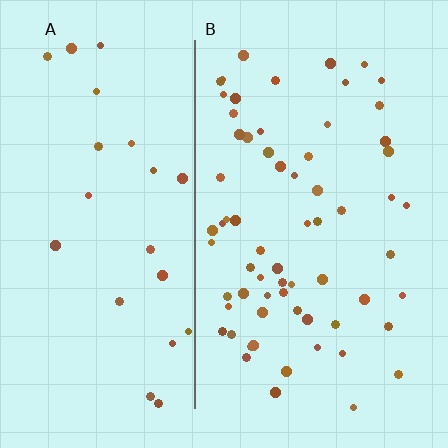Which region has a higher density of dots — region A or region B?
B (the right).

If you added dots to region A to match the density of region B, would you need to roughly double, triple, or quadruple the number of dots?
Approximately triple.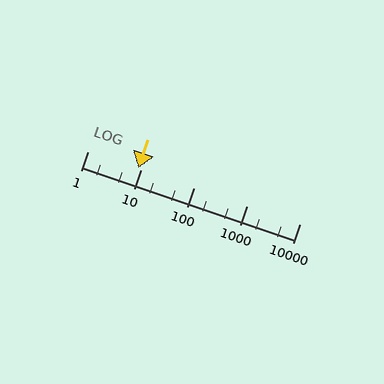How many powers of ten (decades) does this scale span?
The scale spans 4 decades, from 1 to 10000.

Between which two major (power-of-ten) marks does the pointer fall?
The pointer is between 1 and 10.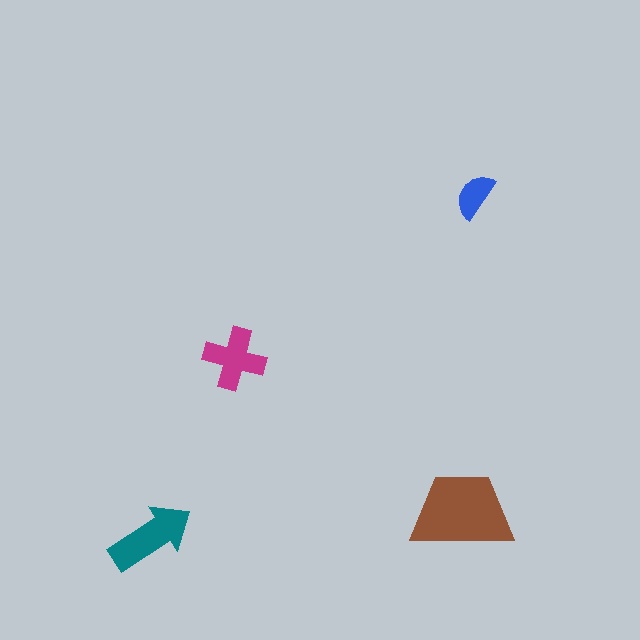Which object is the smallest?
The blue semicircle.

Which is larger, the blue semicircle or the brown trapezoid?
The brown trapezoid.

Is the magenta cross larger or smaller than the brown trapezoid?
Smaller.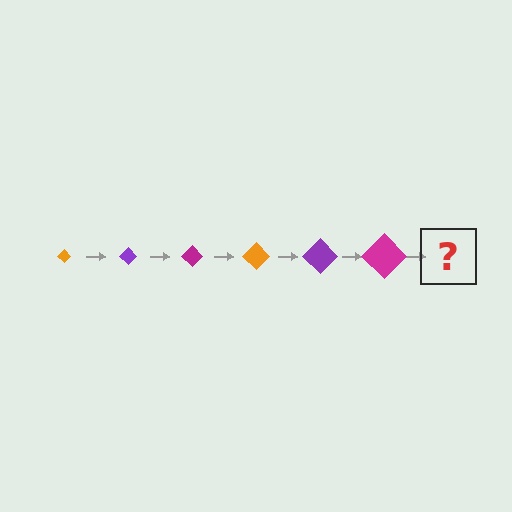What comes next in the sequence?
The next element should be an orange diamond, larger than the previous one.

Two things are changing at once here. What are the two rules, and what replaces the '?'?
The two rules are that the diamond grows larger each step and the color cycles through orange, purple, and magenta. The '?' should be an orange diamond, larger than the previous one.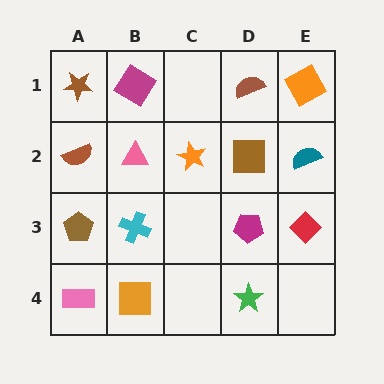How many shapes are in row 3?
4 shapes.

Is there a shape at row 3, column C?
No, that cell is empty.